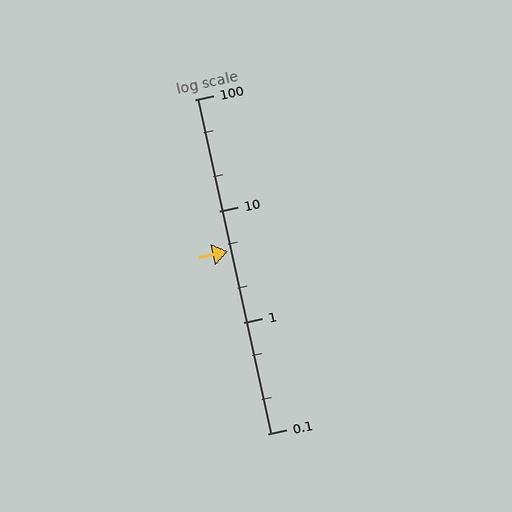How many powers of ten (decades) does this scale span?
The scale spans 3 decades, from 0.1 to 100.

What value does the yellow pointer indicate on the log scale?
The pointer indicates approximately 4.3.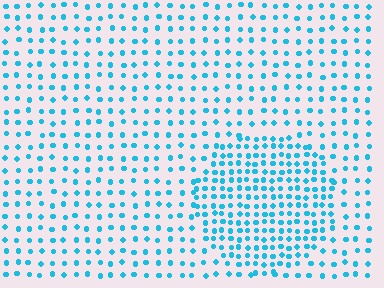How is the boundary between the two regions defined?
The boundary is defined by a change in element density (approximately 1.9x ratio). All elements are the same color, size, and shape.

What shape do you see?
I see a circle.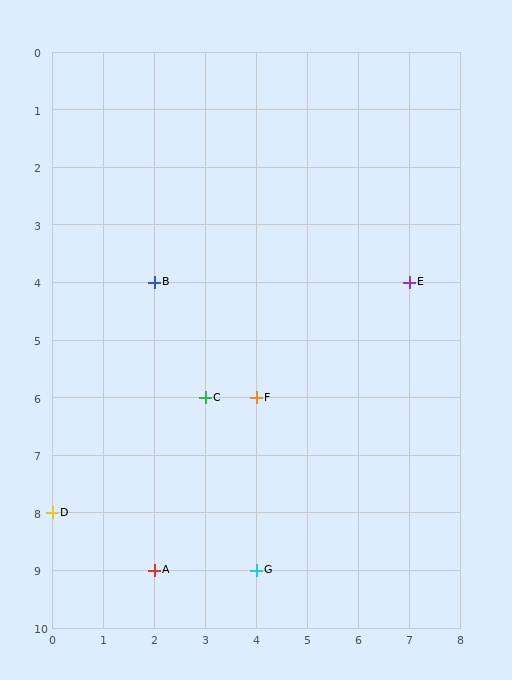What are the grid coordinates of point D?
Point D is at grid coordinates (0, 8).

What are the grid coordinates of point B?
Point B is at grid coordinates (2, 4).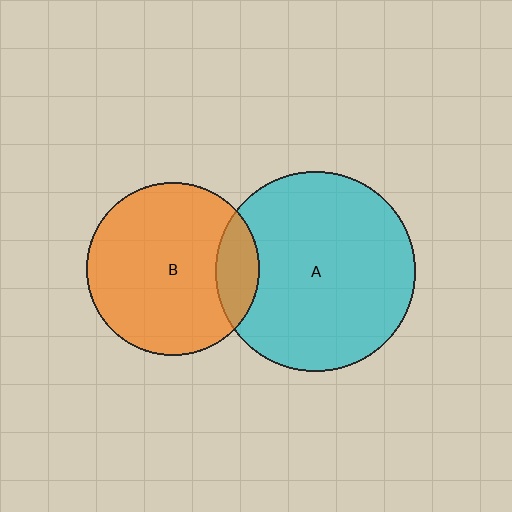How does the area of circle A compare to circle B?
Approximately 1.3 times.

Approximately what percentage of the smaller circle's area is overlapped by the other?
Approximately 15%.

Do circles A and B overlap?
Yes.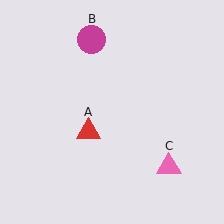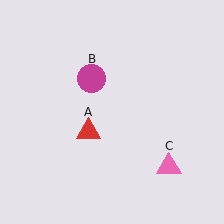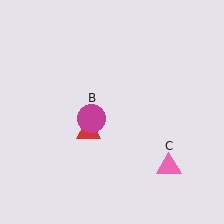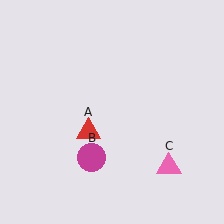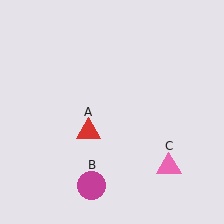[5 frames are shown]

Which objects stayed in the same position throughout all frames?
Red triangle (object A) and pink triangle (object C) remained stationary.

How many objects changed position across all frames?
1 object changed position: magenta circle (object B).